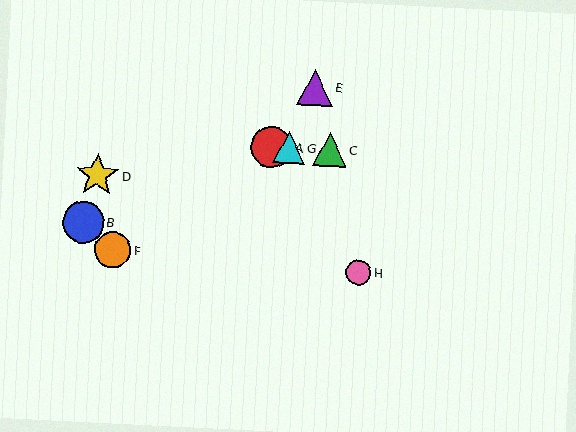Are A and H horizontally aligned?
No, A is at y≈147 and H is at y≈273.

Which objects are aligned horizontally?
Objects A, C, G are aligned horizontally.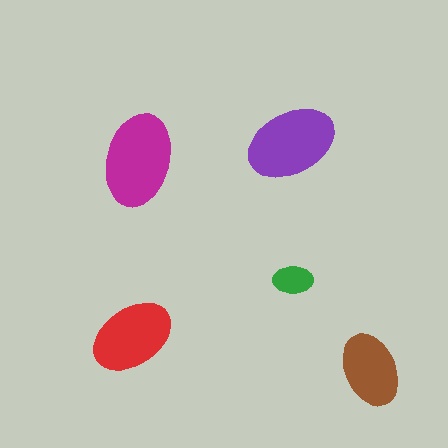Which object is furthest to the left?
The red ellipse is leftmost.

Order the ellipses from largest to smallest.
the magenta one, the purple one, the red one, the brown one, the green one.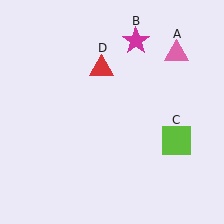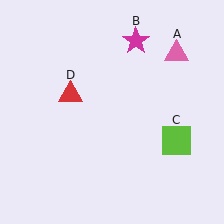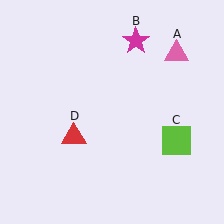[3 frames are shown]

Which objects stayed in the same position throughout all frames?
Pink triangle (object A) and magenta star (object B) and lime square (object C) remained stationary.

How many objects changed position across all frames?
1 object changed position: red triangle (object D).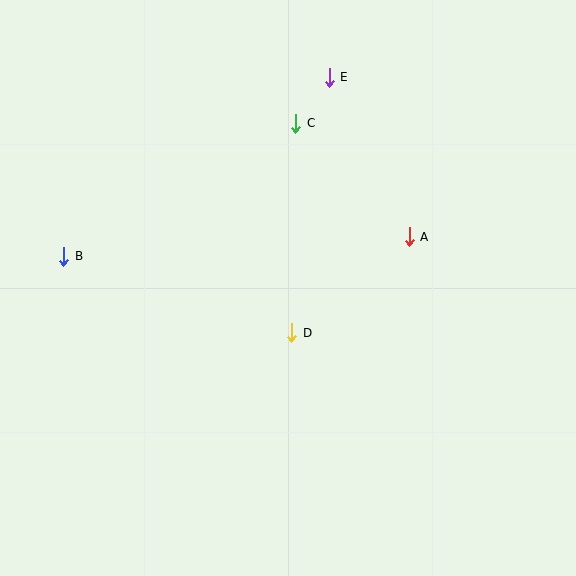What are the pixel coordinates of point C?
Point C is at (296, 123).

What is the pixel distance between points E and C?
The distance between E and C is 57 pixels.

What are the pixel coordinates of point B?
Point B is at (64, 256).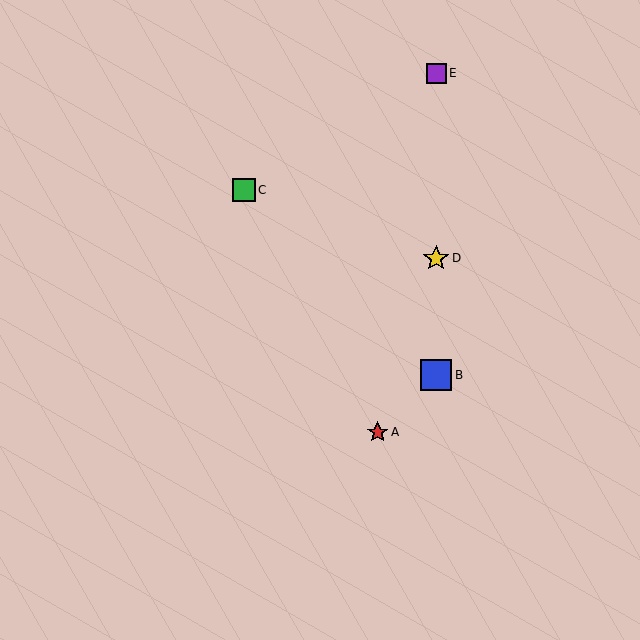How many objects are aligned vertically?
3 objects (B, D, E) are aligned vertically.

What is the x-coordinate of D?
Object D is at x≈436.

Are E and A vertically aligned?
No, E is at x≈436 and A is at x≈378.